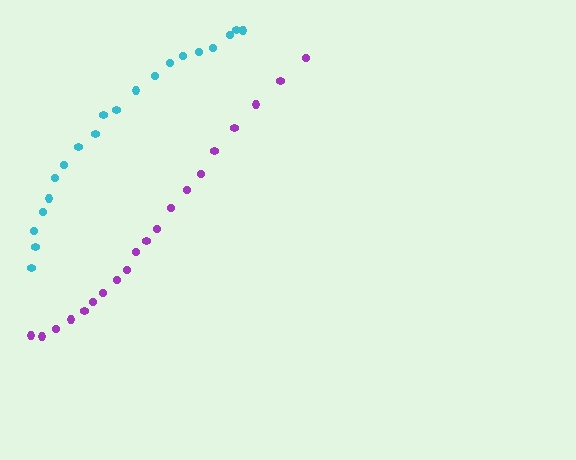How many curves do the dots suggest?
There are 2 distinct paths.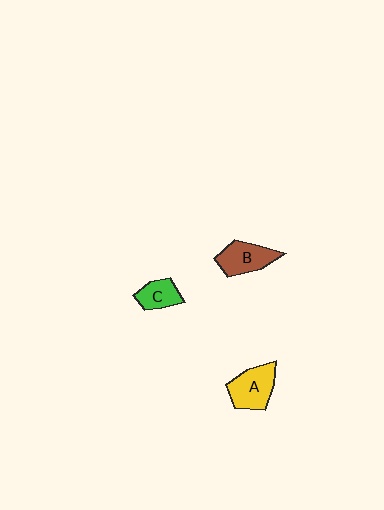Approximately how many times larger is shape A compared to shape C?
Approximately 1.6 times.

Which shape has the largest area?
Shape A (yellow).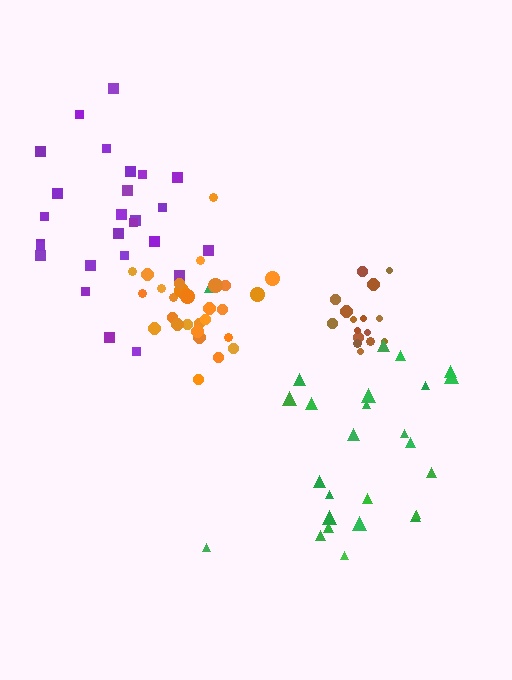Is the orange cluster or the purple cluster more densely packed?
Orange.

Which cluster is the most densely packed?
Brown.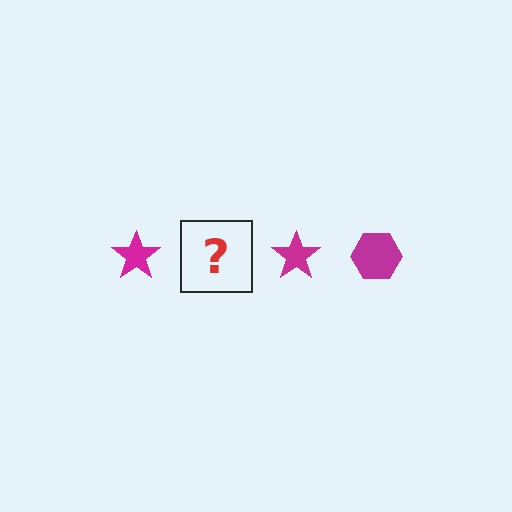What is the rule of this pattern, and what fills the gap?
The rule is that the pattern cycles through star, hexagon shapes in magenta. The gap should be filled with a magenta hexagon.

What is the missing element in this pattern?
The missing element is a magenta hexagon.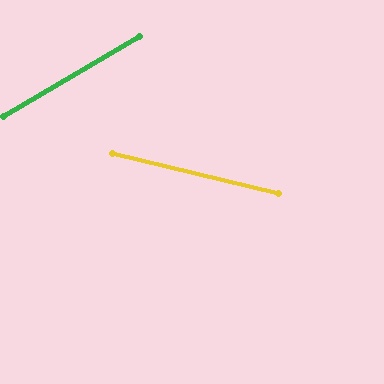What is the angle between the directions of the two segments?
Approximately 44 degrees.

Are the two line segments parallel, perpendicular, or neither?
Neither parallel nor perpendicular — they differ by about 44°.